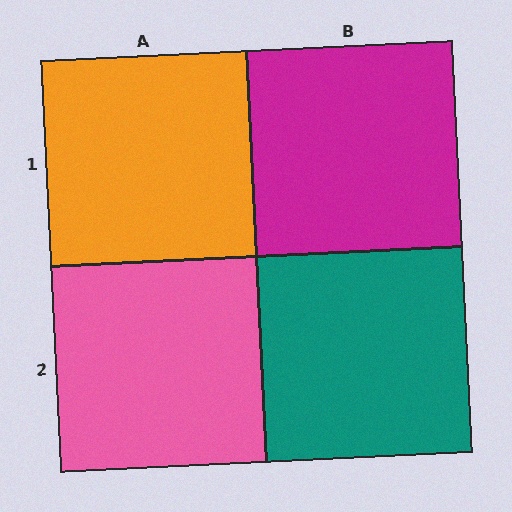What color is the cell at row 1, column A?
Orange.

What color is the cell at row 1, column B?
Magenta.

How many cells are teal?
1 cell is teal.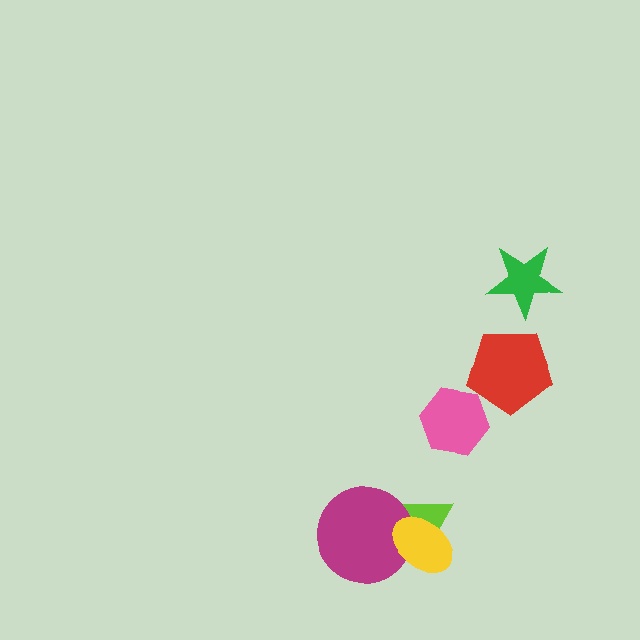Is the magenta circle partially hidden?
Yes, it is partially covered by another shape.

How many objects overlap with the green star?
0 objects overlap with the green star.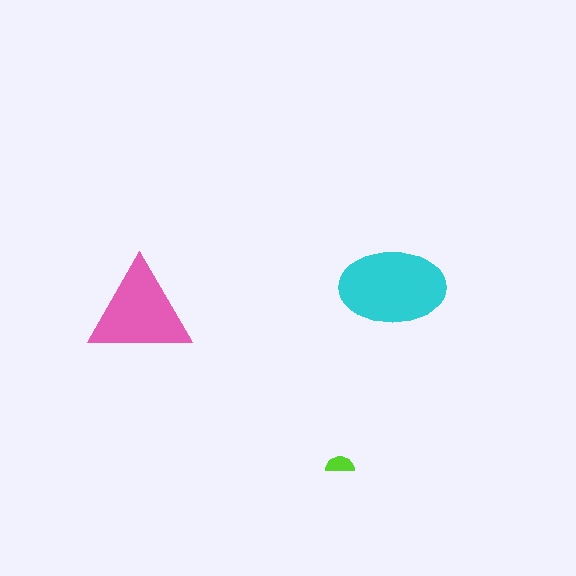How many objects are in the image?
There are 3 objects in the image.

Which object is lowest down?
The lime semicircle is bottommost.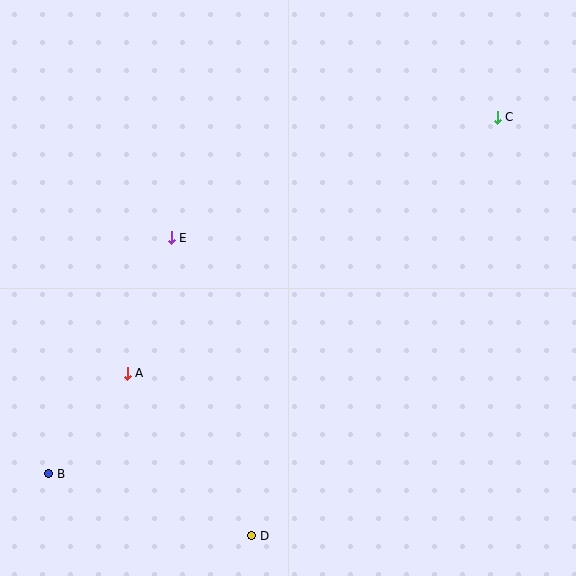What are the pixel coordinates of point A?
Point A is at (127, 373).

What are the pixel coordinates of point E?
Point E is at (171, 238).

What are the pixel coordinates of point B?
Point B is at (49, 474).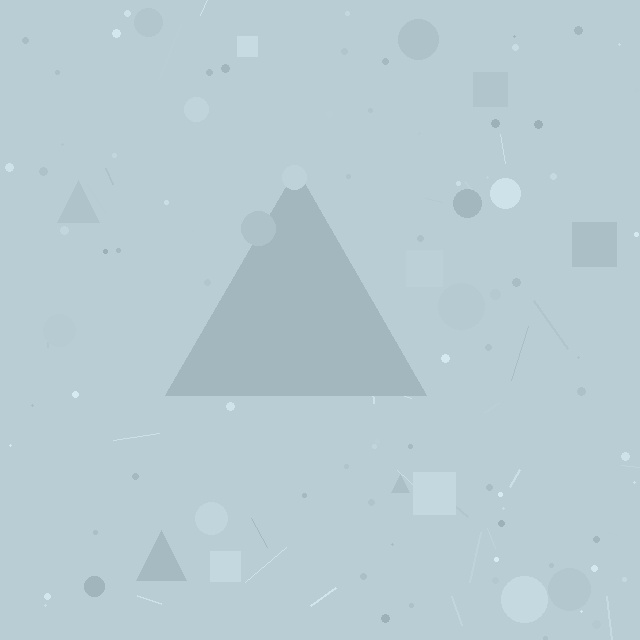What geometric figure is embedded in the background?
A triangle is embedded in the background.